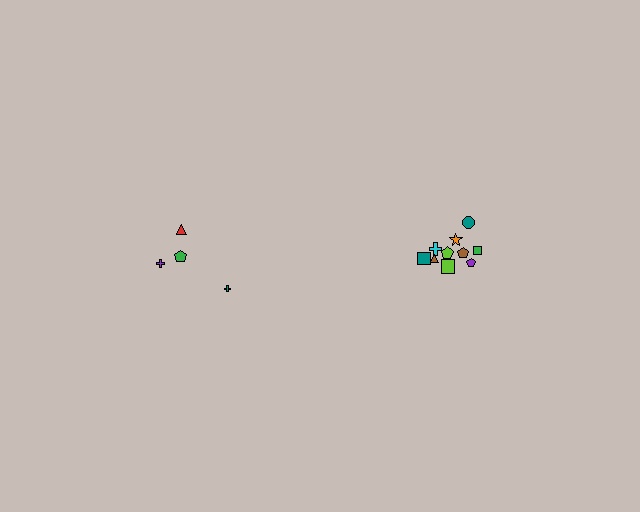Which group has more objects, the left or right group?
The right group.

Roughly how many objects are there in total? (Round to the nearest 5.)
Roughly 15 objects in total.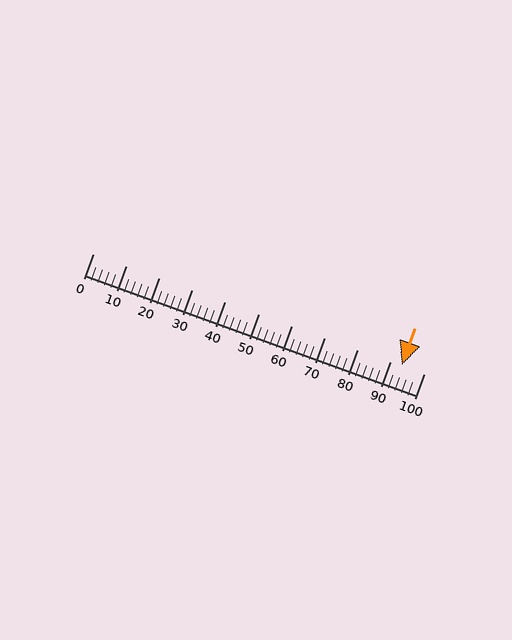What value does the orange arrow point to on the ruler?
The orange arrow points to approximately 93.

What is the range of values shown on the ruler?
The ruler shows values from 0 to 100.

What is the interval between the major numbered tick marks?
The major tick marks are spaced 10 units apart.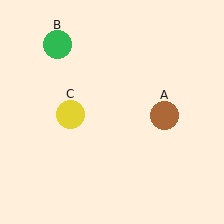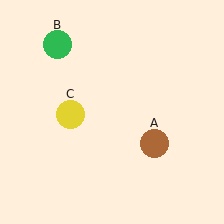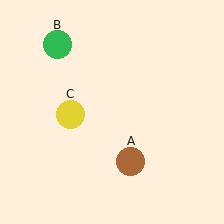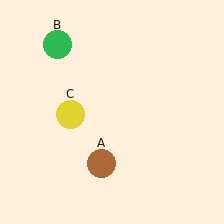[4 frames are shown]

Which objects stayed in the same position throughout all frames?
Green circle (object B) and yellow circle (object C) remained stationary.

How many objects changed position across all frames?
1 object changed position: brown circle (object A).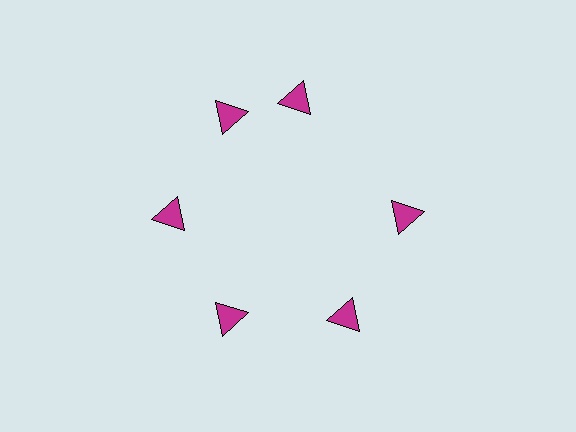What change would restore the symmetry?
The symmetry would be restored by rotating it back into even spacing with its neighbors so that all 6 triangles sit at equal angles and equal distance from the center.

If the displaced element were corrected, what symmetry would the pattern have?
It would have 6-fold rotational symmetry — the pattern would map onto itself every 60 degrees.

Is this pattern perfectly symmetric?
No. The 6 magenta triangles are arranged in a ring, but one element near the 1 o'clock position is rotated out of alignment along the ring, breaking the 6-fold rotational symmetry.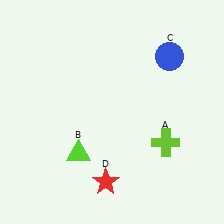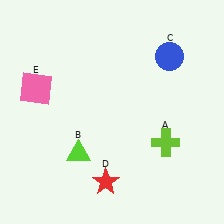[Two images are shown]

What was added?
A pink square (E) was added in Image 2.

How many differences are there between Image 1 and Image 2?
There is 1 difference between the two images.